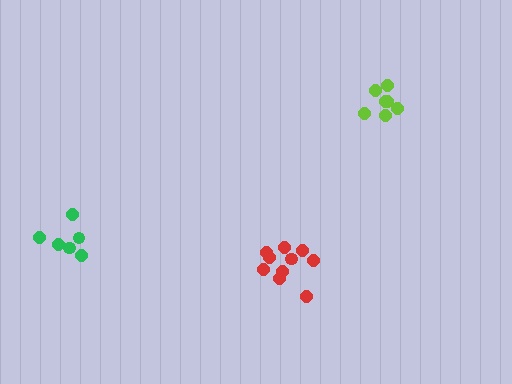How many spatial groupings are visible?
There are 3 spatial groupings.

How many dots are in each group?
Group 1: 10 dots, Group 2: 6 dots, Group 3: 7 dots (23 total).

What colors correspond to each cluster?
The clusters are colored: red, green, lime.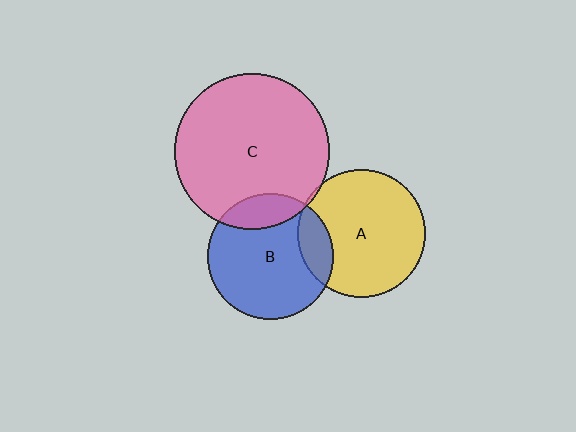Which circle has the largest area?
Circle C (pink).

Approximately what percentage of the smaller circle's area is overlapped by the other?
Approximately 15%.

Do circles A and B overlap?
Yes.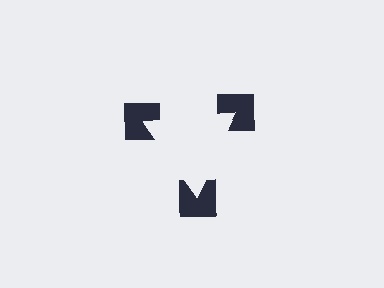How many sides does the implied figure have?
3 sides.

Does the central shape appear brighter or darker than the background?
It typically appears slightly brighter than the background, even though no actual brightness change is drawn.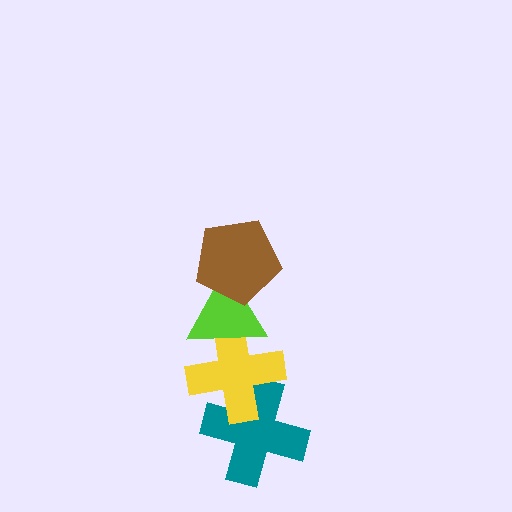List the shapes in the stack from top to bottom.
From top to bottom: the brown pentagon, the lime triangle, the yellow cross, the teal cross.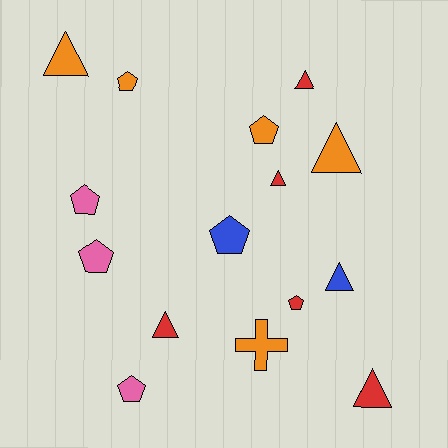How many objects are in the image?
There are 15 objects.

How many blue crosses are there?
There are no blue crosses.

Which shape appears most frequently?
Triangle, with 7 objects.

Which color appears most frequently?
Red, with 5 objects.